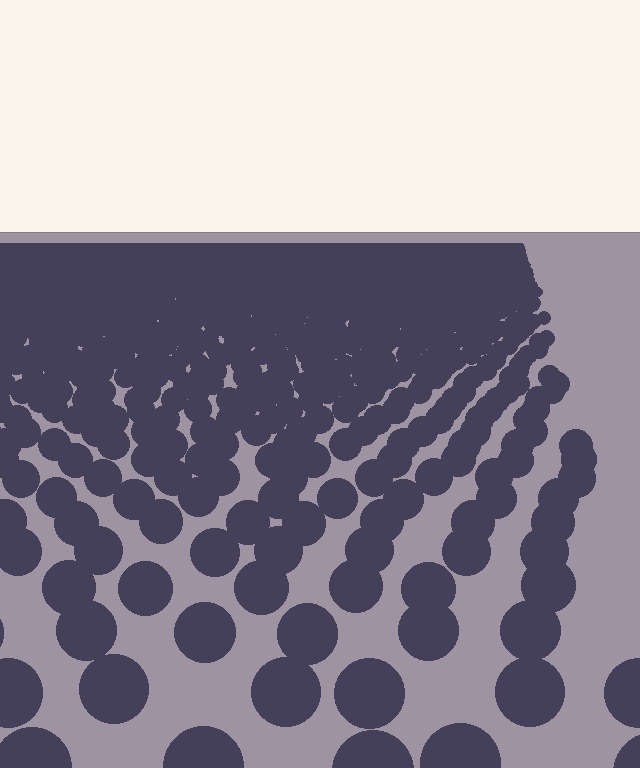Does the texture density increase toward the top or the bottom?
Density increases toward the top.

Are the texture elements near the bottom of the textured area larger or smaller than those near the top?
Larger. Near the bottom, elements are closer to the viewer and appear at a bigger on-screen size.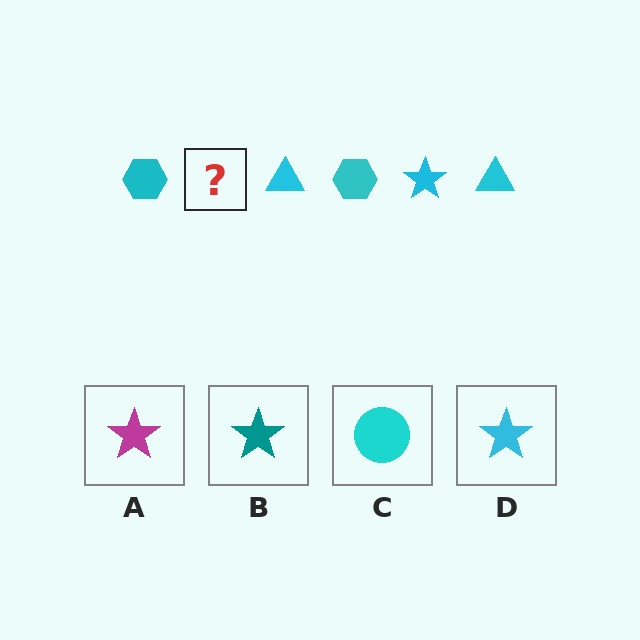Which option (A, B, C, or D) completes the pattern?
D.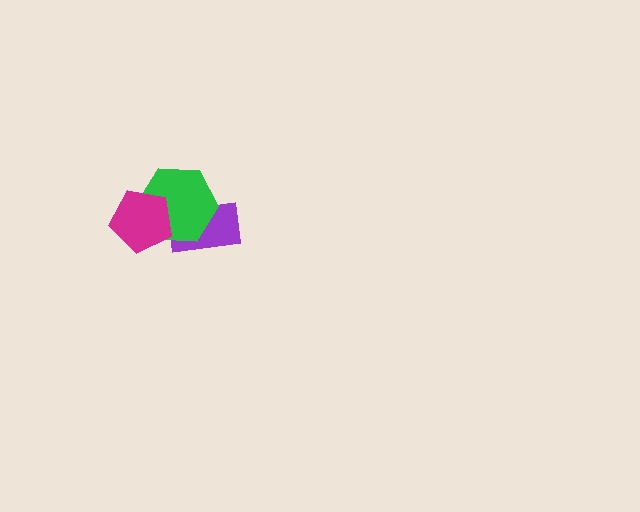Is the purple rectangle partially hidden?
Yes, it is partially covered by another shape.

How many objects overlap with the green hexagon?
2 objects overlap with the green hexagon.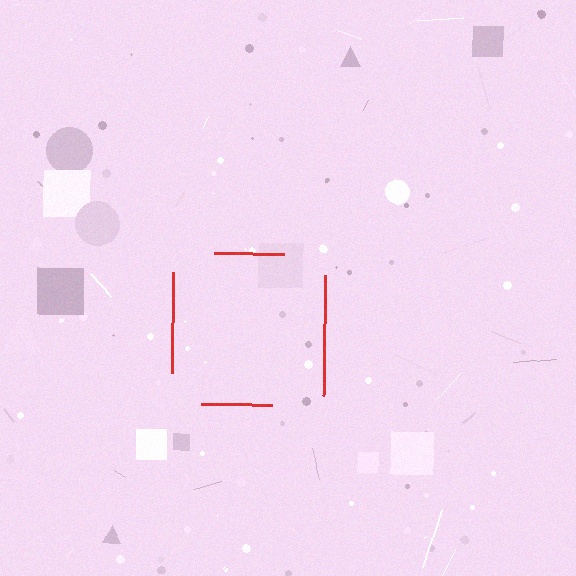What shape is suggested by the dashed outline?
The dashed outline suggests a square.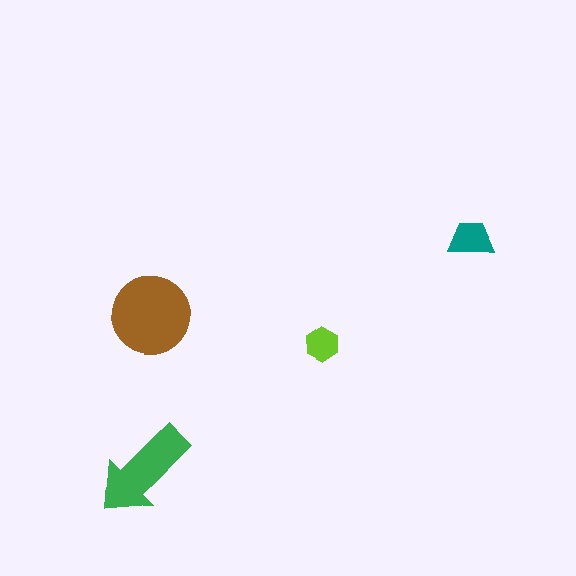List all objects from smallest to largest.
The lime hexagon, the teal trapezoid, the green arrow, the brown circle.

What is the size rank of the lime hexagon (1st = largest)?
4th.